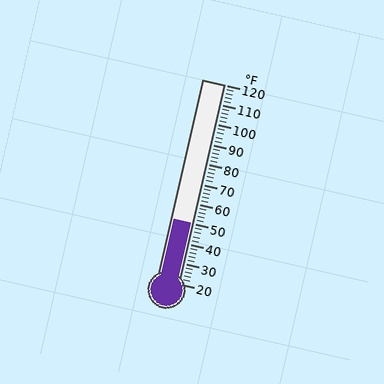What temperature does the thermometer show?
The thermometer shows approximately 50°F.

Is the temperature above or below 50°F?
The temperature is at 50°F.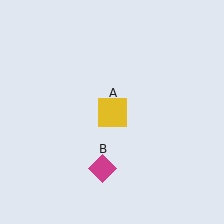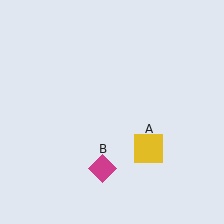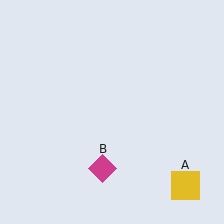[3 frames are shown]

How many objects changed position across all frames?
1 object changed position: yellow square (object A).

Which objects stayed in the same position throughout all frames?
Magenta diamond (object B) remained stationary.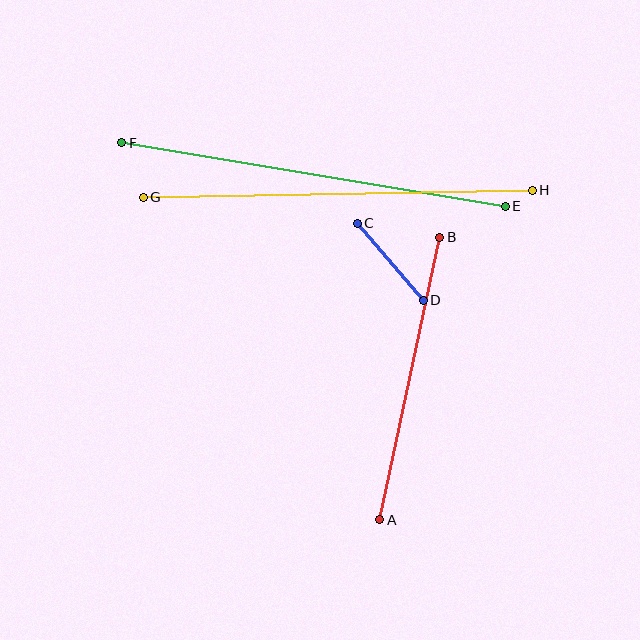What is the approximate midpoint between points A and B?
The midpoint is at approximately (410, 378) pixels.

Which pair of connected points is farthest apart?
Points G and H are farthest apart.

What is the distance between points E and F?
The distance is approximately 389 pixels.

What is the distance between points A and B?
The distance is approximately 289 pixels.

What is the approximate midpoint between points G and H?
The midpoint is at approximately (338, 194) pixels.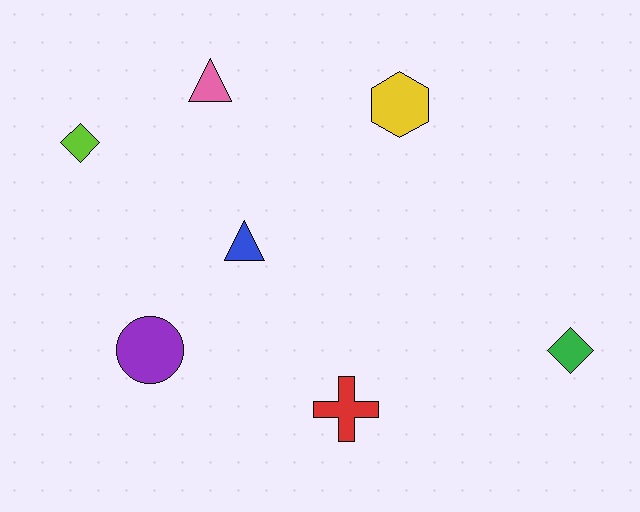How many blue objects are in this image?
There is 1 blue object.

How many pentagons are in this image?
There are no pentagons.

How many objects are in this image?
There are 7 objects.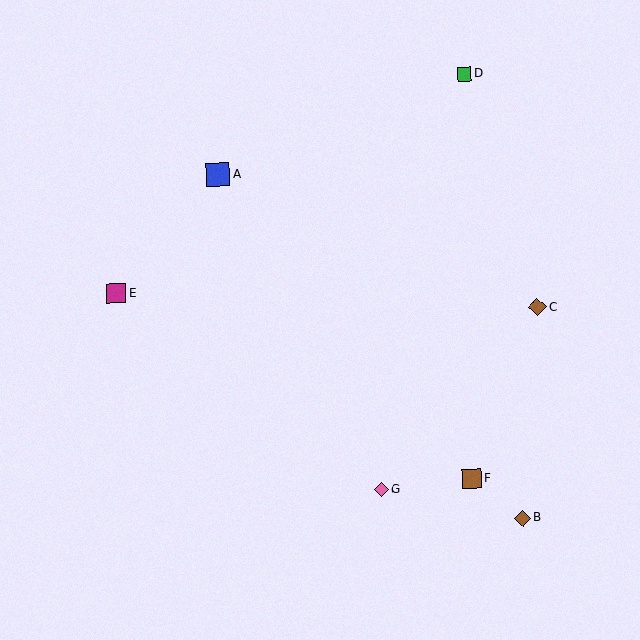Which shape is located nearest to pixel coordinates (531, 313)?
The brown diamond (labeled C) at (537, 307) is nearest to that location.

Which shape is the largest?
The blue square (labeled A) is the largest.